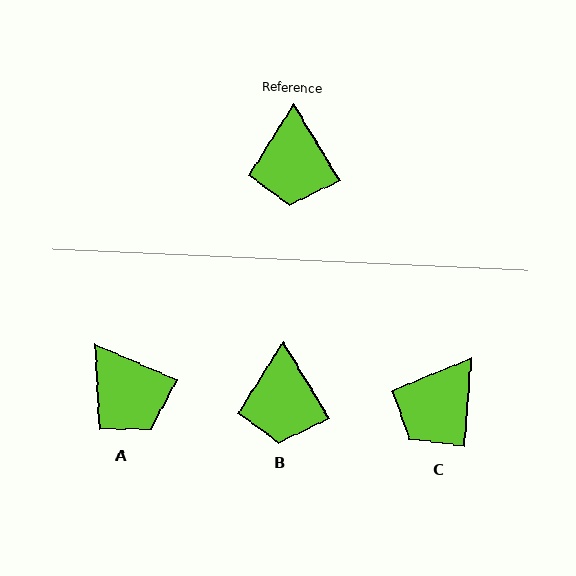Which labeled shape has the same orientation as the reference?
B.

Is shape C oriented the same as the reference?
No, it is off by about 35 degrees.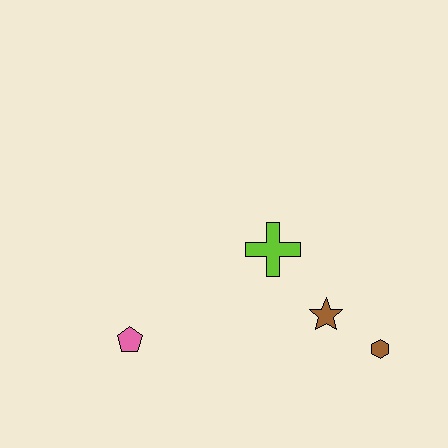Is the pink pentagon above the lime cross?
No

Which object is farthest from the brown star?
The pink pentagon is farthest from the brown star.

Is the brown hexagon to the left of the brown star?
No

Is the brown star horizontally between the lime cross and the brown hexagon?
Yes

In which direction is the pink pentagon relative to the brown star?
The pink pentagon is to the left of the brown star.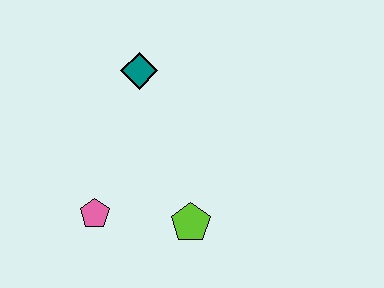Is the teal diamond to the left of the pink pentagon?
No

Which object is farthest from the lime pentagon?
The teal diamond is farthest from the lime pentagon.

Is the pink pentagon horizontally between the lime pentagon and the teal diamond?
No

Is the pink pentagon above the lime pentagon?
Yes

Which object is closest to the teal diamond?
The pink pentagon is closest to the teal diamond.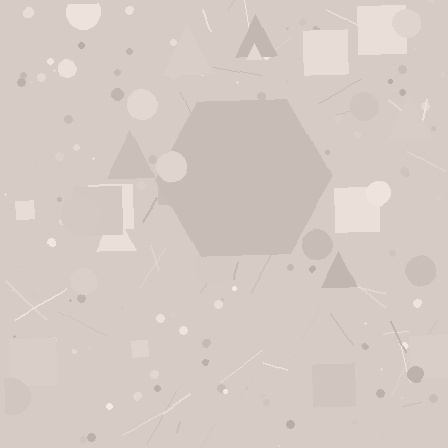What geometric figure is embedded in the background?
A hexagon is embedded in the background.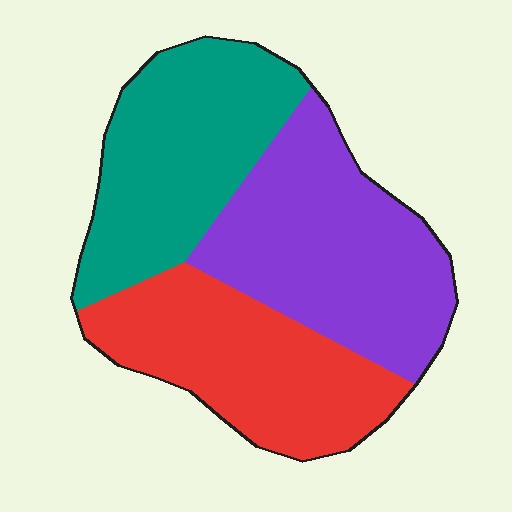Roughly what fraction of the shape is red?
Red covers about 30% of the shape.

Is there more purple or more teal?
Purple.